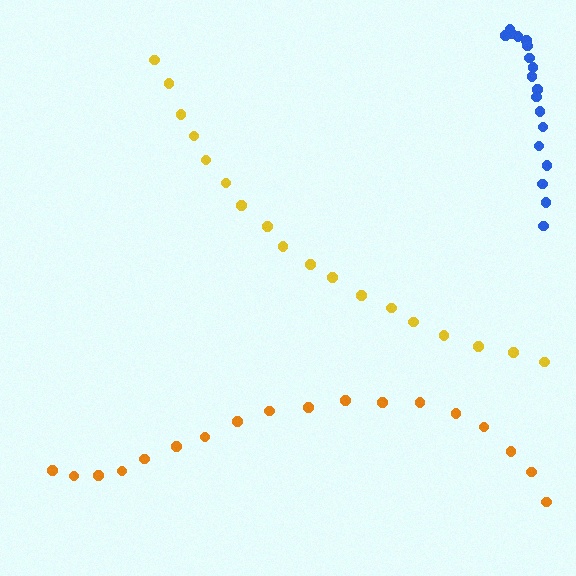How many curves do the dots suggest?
There are 3 distinct paths.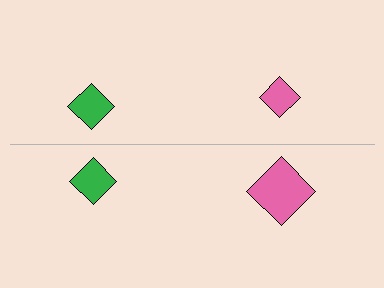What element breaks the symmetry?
The pink diamond on the bottom side has a different size than its mirror counterpart.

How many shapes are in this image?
There are 4 shapes in this image.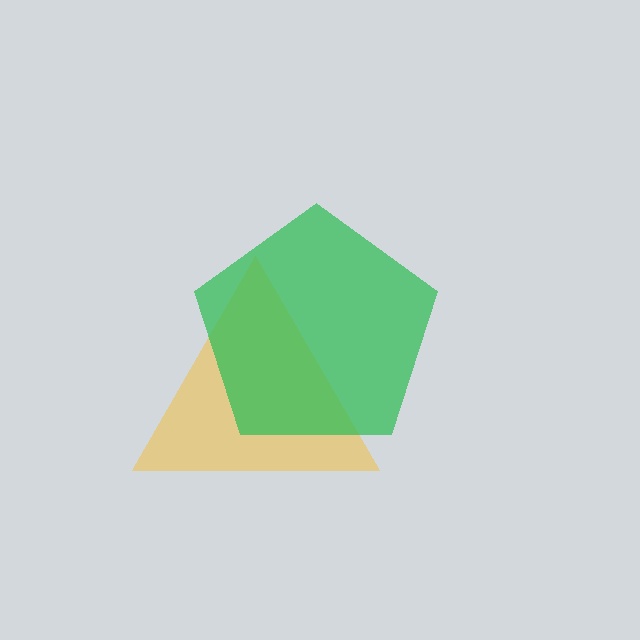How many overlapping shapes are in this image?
There are 2 overlapping shapes in the image.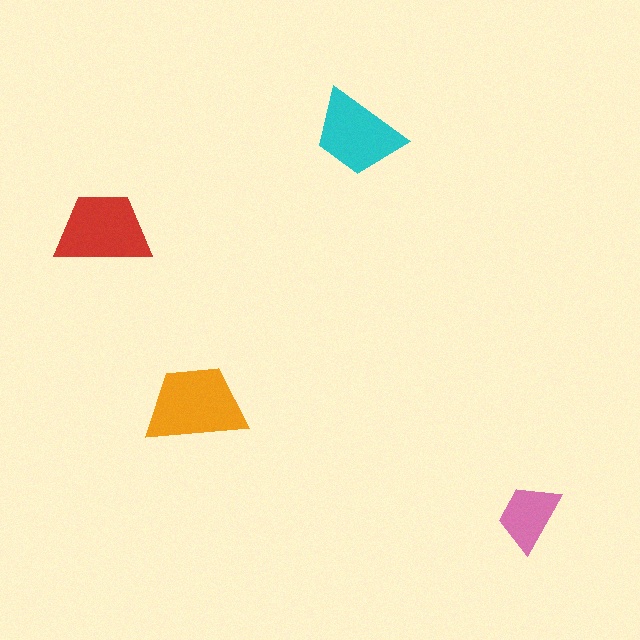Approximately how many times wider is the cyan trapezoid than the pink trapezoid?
About 1.5 times wider.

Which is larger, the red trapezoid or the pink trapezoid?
The red one.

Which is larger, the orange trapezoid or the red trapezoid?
The orange one.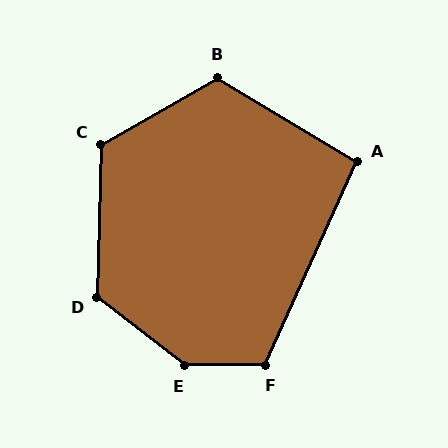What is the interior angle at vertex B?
Approximately 119 degrees (obtuse).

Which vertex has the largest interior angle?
E, at approximately 142 degrees.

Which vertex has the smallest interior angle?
A, at approximately 97 degrees.